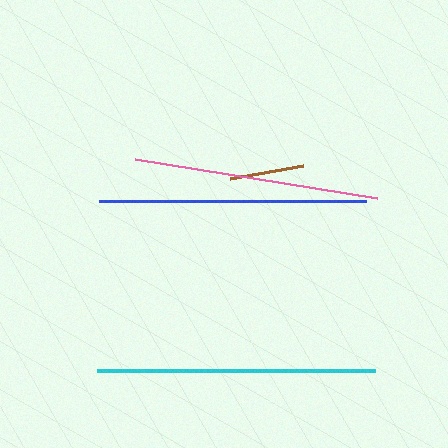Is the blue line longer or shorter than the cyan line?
The cyan line is longer than the blue line.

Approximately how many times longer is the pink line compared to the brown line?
The pink line is approximately 3.3 times the length of the brown line.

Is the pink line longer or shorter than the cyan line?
The cyan line is longer than the pink line.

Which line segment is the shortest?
The brown line is the shortest at approximately 74 pixels.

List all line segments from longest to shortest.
From longest to shortest: cyan, blue, pink, brown.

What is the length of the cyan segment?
The cyan segment is approximately 278 pixels long.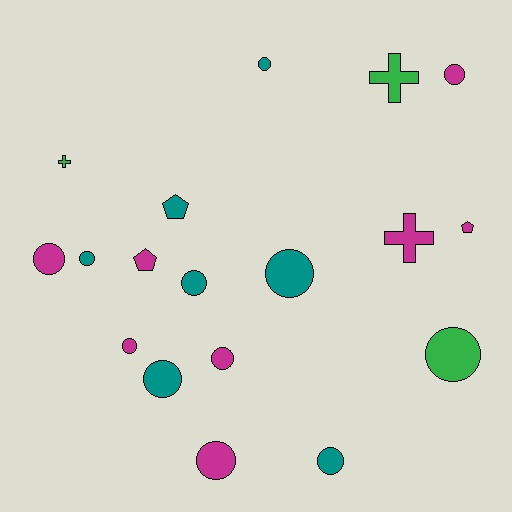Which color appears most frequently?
Magenta, with 8 objects.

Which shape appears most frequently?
Circle, with 12 objects.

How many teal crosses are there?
There are no teal crosses.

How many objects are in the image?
There are 18 objects.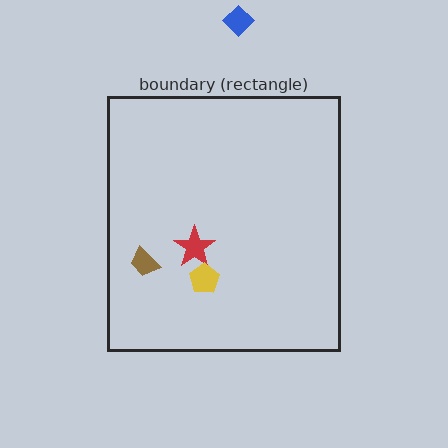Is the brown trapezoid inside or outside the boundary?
Inside.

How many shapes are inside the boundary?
3 inside, 1 outside.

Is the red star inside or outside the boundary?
Inside.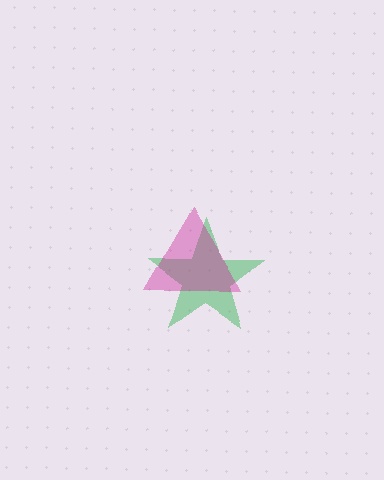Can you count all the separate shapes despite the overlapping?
Yes, there are 2 separate shapes.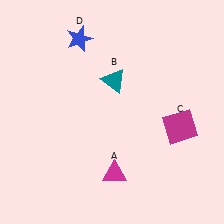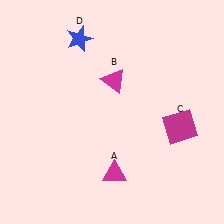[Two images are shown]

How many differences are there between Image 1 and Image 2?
There is 1 difference between the two images.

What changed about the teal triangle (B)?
In Image 1, B is teal. In Image 2, it changed to magenta.